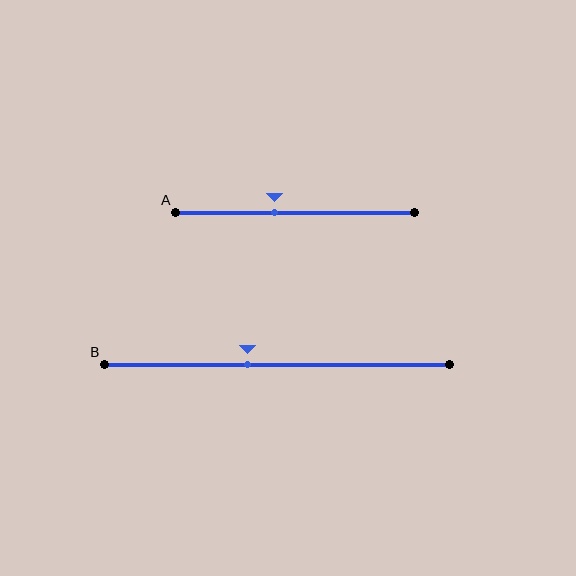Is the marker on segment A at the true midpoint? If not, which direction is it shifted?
No, the marker on segment A is shifted to the left by about 9% of the segment length.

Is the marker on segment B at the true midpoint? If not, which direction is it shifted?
No, the marker on segment B is shifted to the left by about 9% of the segment length.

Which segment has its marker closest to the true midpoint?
Segment A has its marker closest to the true midpoint.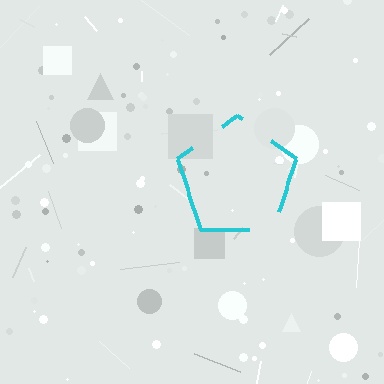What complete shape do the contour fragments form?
The contour fragments form a pentagon.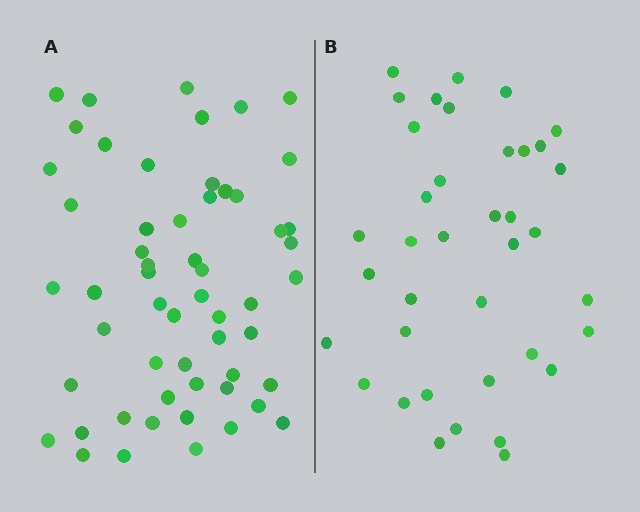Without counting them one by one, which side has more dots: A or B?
Region A (the left region) has more dots.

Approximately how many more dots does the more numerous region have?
Region A has approximately 20 more dots than region B.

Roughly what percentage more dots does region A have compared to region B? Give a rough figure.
About 45% more.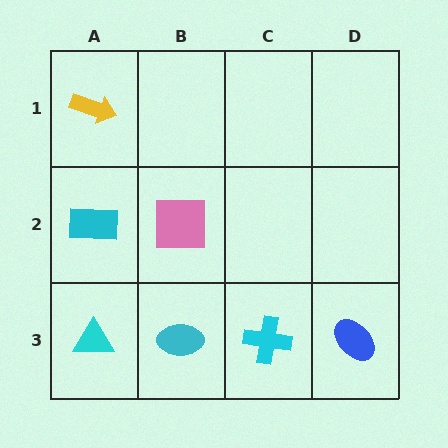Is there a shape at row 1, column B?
No, that cell is empty.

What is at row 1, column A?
A yellow arrow.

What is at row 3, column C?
A cyan cross.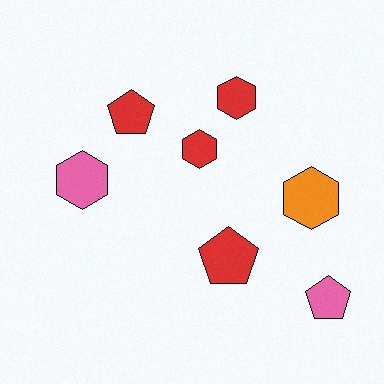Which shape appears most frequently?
Hexagon, with 4 objects.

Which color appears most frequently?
Red, with 4 objects.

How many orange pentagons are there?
There are no orange pentagons.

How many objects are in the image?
There are 7 objects.